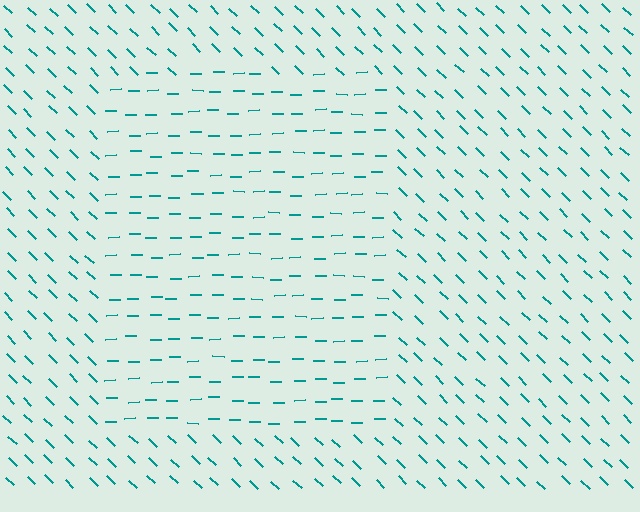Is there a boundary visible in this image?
Yes, there is a texture boundary formed by a change in line orientation.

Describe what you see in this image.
The image is filled with small teal line segments. A rectangle region in the image has lines oriented differently from the surrounding lines, creating a visible texture boundary.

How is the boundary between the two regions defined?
The boundary is defined purely by a change in line orientation (approximately 45 degrees difference). All lines are the same color and thickness.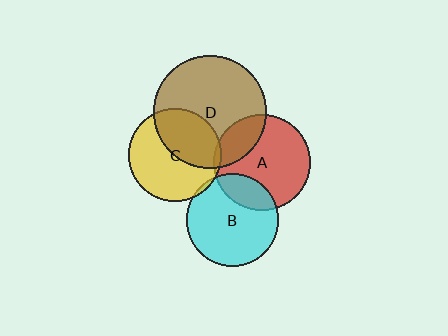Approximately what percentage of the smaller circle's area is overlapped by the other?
Approximately 5%.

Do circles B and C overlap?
Yes.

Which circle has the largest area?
Circle D (brown).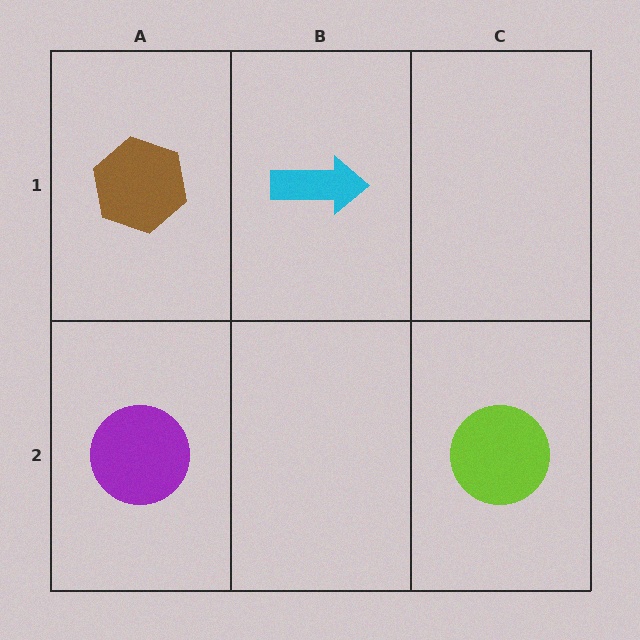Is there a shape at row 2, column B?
No, that cell is empty.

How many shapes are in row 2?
2 shapes.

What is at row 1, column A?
A brown hexagon.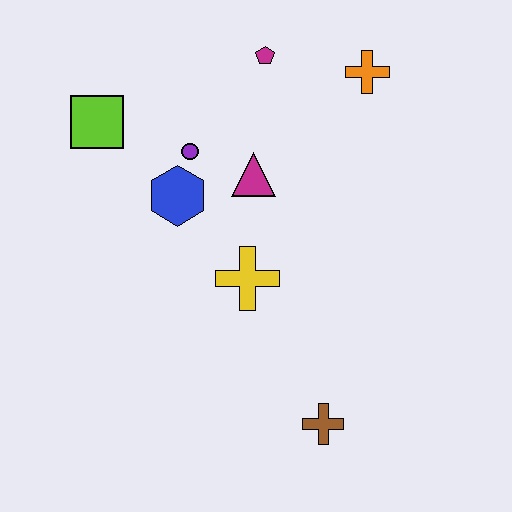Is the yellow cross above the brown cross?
Yes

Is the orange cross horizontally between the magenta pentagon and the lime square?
No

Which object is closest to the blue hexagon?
The purple circle is closest to the blue hexagon.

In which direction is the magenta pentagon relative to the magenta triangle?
The magenta pentagon is above the magenta triangle.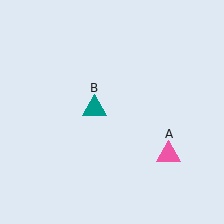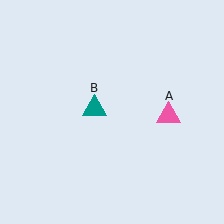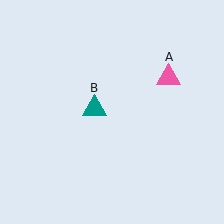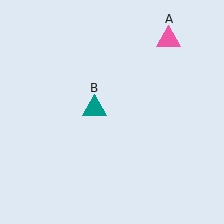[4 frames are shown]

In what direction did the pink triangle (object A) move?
The pink triangle (object A) moved up.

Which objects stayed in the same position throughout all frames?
Teal triangle (object B) remained stationary.